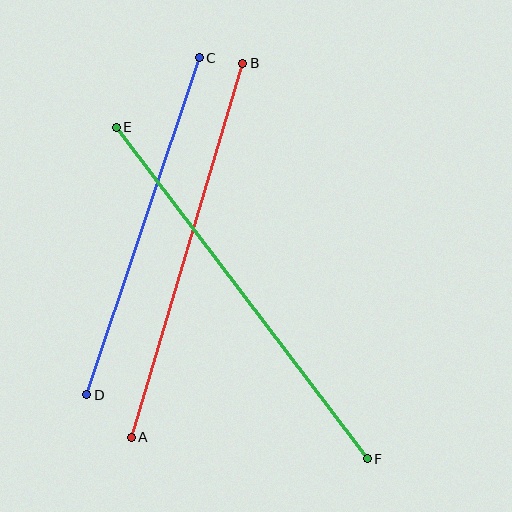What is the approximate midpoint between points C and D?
The midpoint is at approximately (143, 226) pixels.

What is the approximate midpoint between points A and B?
The midpoint is at approximately (187, 250) pixels.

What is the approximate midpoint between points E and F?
The midpoint is at approximately (242, 293) pixels.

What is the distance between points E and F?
The distance is approximately 416 pixels.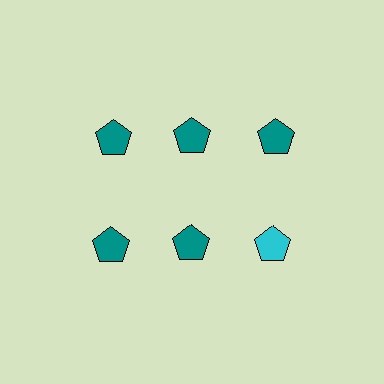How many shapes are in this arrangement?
There are 6 shapes arranged in a grid pattern.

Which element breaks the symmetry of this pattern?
The cyan pentagon in the second row, center column breaks the symmetry. All other shapes are teal pentagons.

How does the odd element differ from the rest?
It has a different color: cyan instead of teal.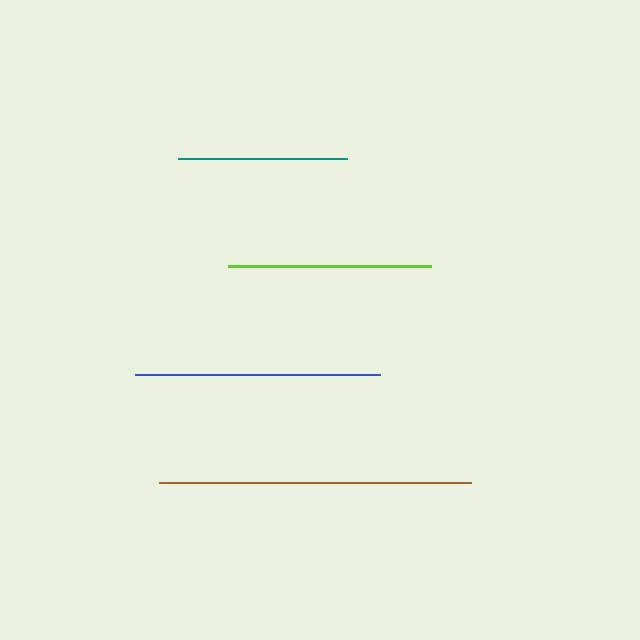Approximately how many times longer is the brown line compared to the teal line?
The brown line is approximately 1.9 times the length of the teal line.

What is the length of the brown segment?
The brown segment is approximately 312 pixels long.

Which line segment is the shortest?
The teal line is the shortest at approximately 169 pixels.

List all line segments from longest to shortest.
From longest to shortest: brown, blue, lime, teal.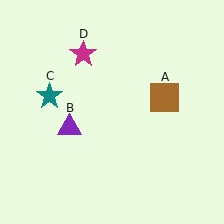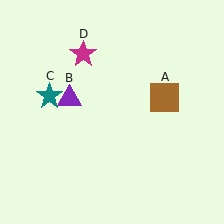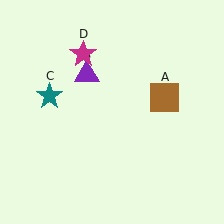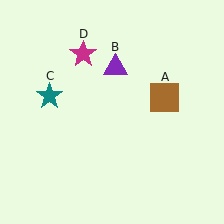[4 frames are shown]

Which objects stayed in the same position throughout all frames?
Brown square (object A) and teal star (object C) and magenta star (object D) remained stationary.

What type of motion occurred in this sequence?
The purple triangle (object B) rotated clockwise around the center of the scene.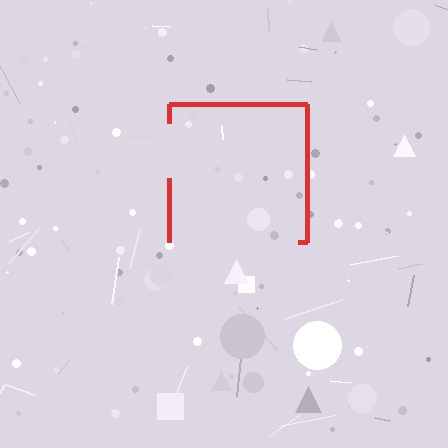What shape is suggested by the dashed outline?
The dashed outline suggests a square.